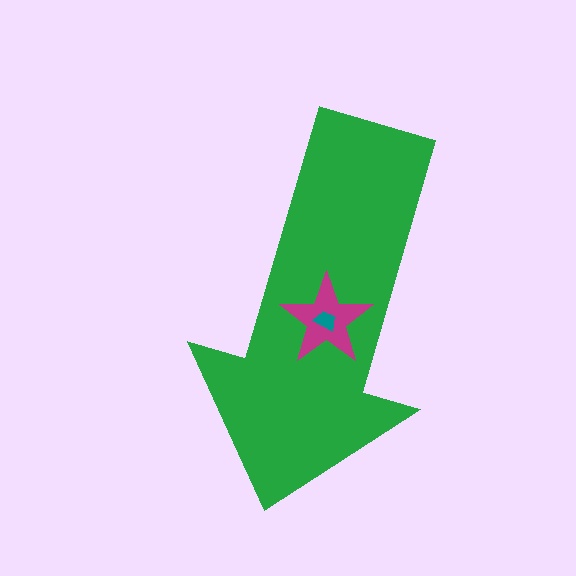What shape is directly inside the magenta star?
The teal trapezoid.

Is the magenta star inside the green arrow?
Yes.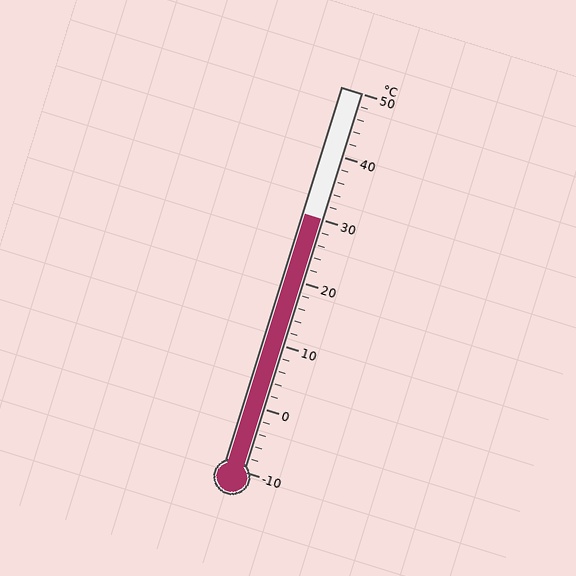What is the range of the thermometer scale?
The thermometer scale ranges from -10°C to 50°C.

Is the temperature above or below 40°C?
The temperature is below 40°C.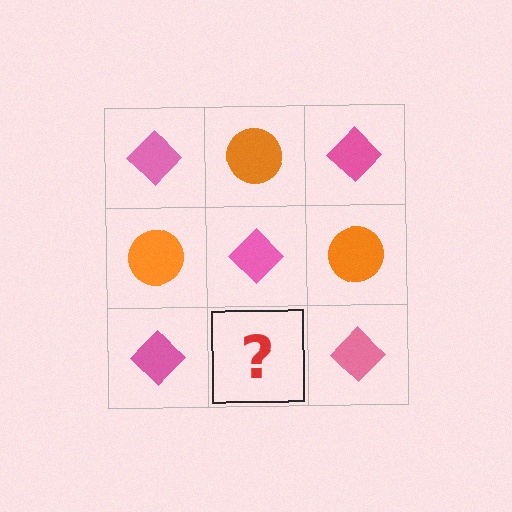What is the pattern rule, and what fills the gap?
The rule is that it alternates pink diamond and orange circle in a checkerboard pattern. The gap should be filled with an orange circle.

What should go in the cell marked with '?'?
The missing cell should contain an orange circle.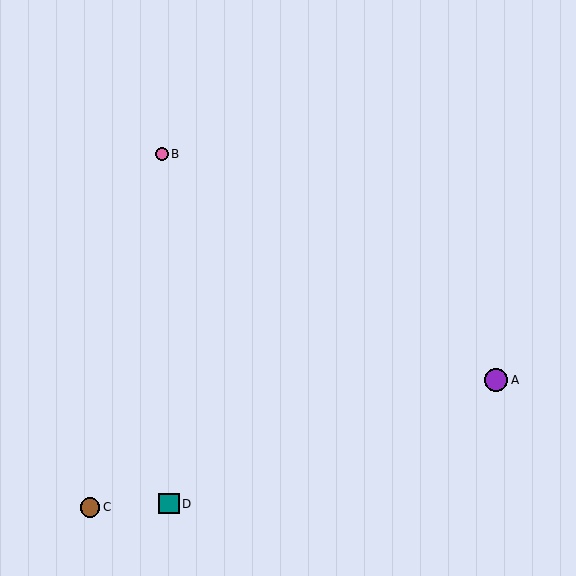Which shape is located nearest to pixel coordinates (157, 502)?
The teal square (labeled D) at (169, 504) is nearest to that location.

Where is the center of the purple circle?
The center of the purple circle is at (496, 380).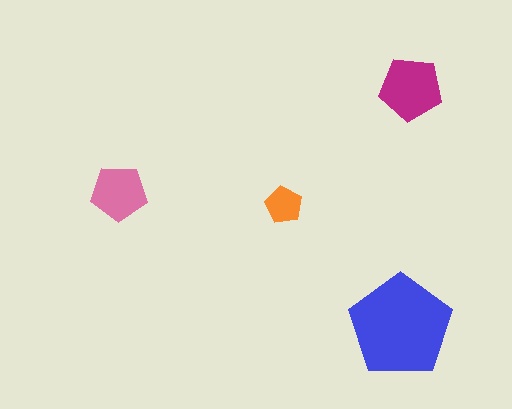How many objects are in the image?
There are 4 objects in the image.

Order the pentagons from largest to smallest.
the blue one, the magenta one, the pink one, the orange one.